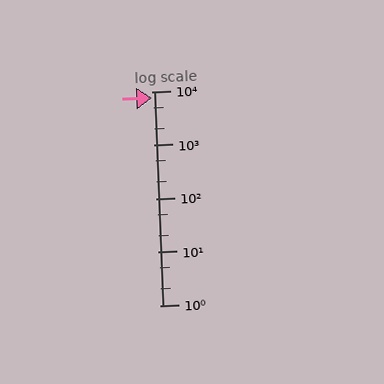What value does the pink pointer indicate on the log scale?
The pointer indicates approximately 7400.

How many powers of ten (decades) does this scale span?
The scale spans 4 decades, from 1 to 10000.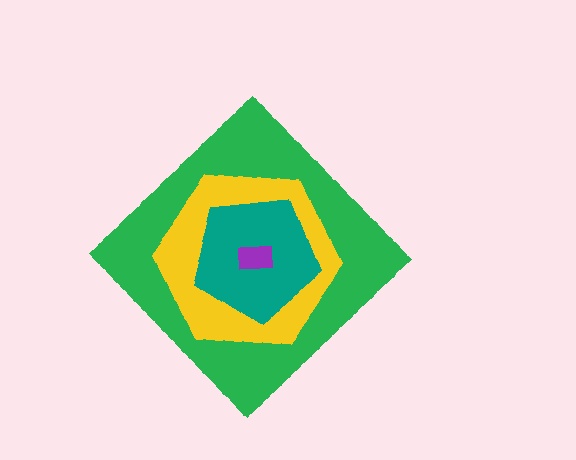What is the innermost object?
The purple rectangle.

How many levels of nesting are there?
4.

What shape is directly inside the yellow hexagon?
The teal pentagon.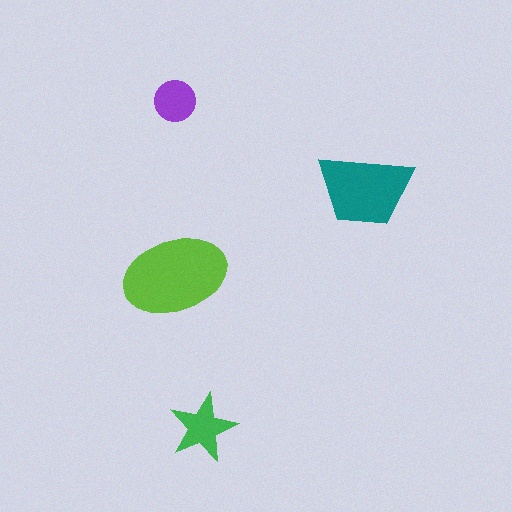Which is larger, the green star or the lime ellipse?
The lime ellipse.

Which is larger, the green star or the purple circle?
The green star.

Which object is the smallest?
The purple circle.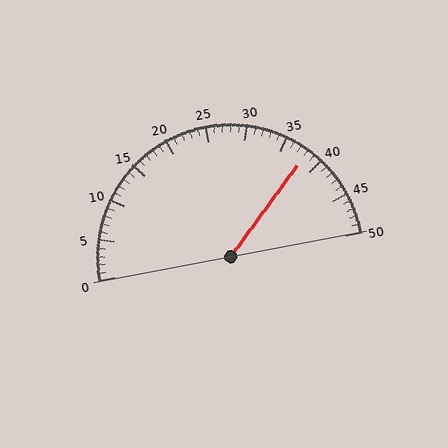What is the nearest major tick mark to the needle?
The nearest major tick mark is 40.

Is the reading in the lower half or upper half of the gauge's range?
The reading is in the upper half of the range (0 to 50).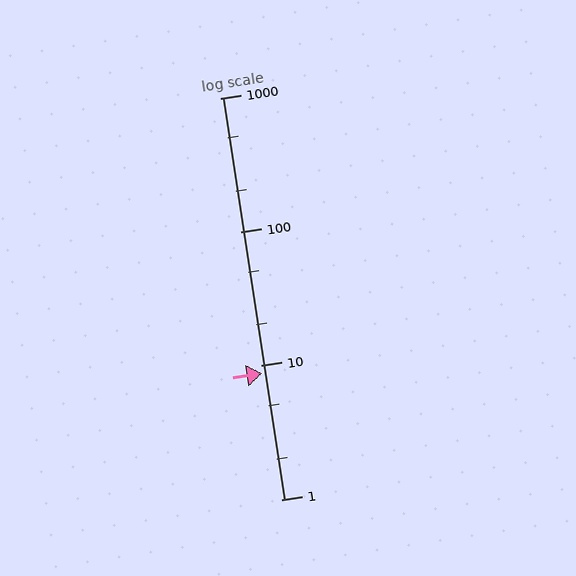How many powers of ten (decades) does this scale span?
The scale spans 3 decades, from 1 to 1000.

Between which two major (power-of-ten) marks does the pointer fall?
The pointer is between 1 and 10.